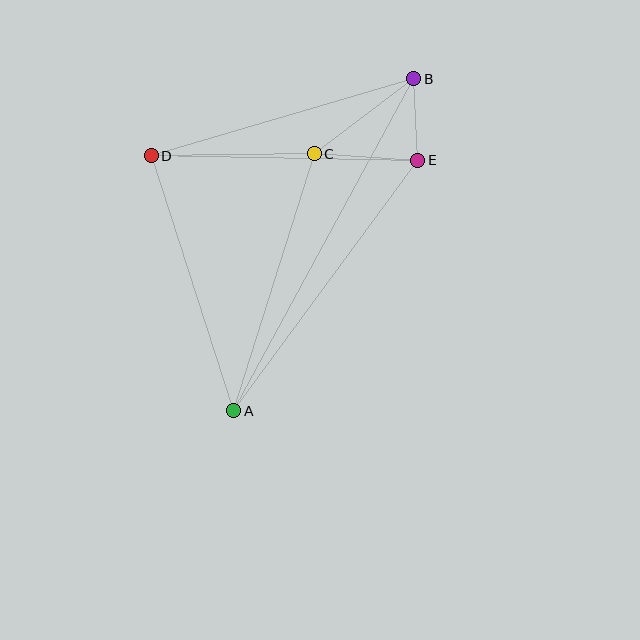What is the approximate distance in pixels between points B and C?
The distance between B and C is approximately 125 pixels.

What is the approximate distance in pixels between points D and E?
The distance between D and E is approximately 267 pixels.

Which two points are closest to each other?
Points B and E are closest to each other.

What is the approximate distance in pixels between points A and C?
The distance between A and C is approximately 269 pixels.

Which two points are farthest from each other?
Points A and B are farthest from each other.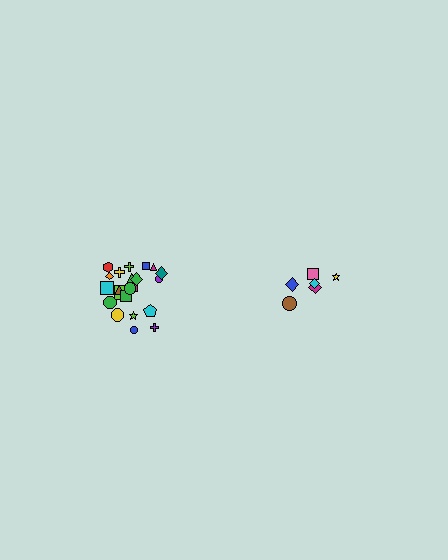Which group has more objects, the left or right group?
The left group.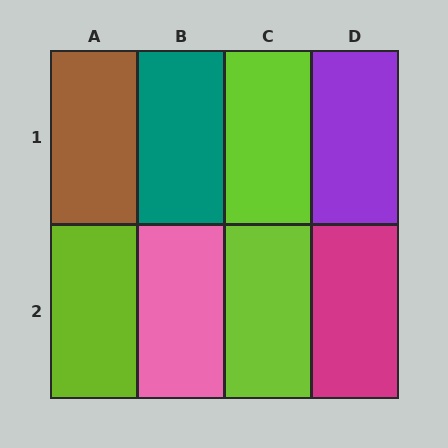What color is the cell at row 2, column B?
Pink.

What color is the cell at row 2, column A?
Lime.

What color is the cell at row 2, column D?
Magenta.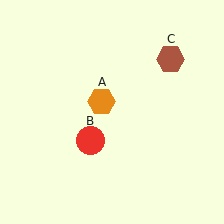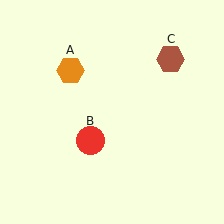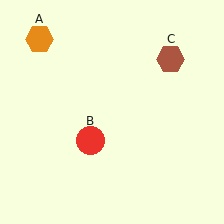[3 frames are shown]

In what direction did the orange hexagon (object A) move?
The orange hexagon (object A) moved up and to the left.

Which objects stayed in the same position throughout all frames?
Red circle (object B) and brown hexagon (object C) remained stationary.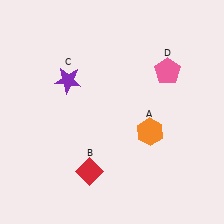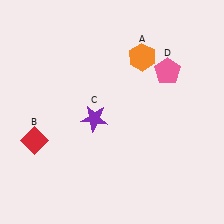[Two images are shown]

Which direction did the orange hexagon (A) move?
The orange hexagon (A) moved up.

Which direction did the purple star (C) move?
The purple star (C) moved down.